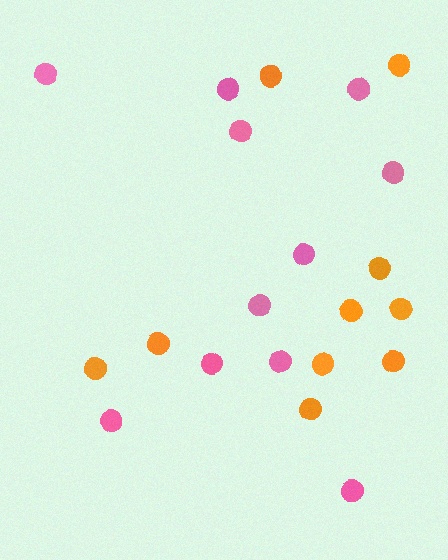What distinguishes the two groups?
There are 2 groups: one group of orange circles (10) and one group of pink circles (11).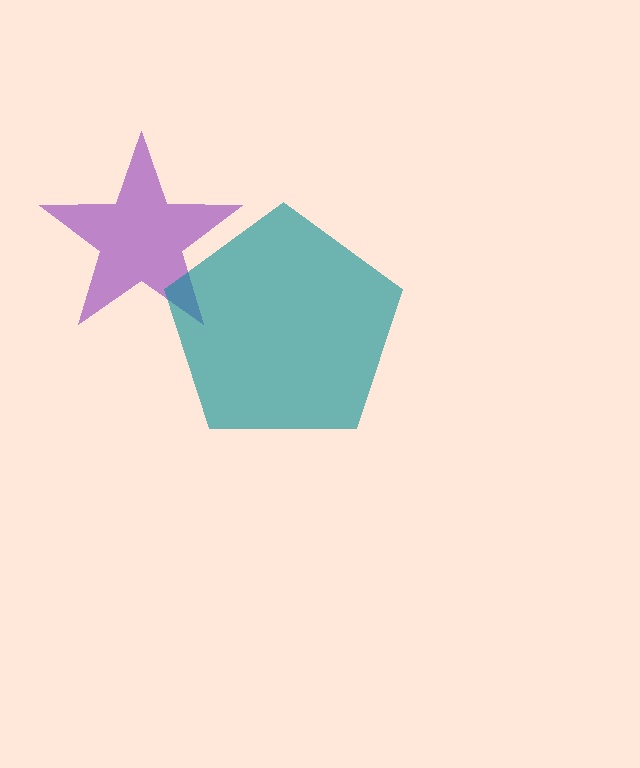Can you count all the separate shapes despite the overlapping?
Yes, there are 2 separate shapes.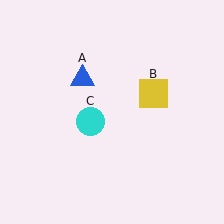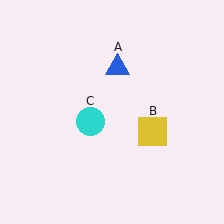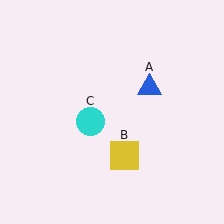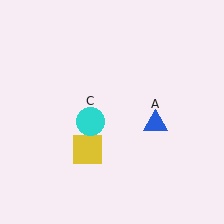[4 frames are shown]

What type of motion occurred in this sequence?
The blue triangle (object A), yellow square (object B) rotated clockwise around the center of the scene.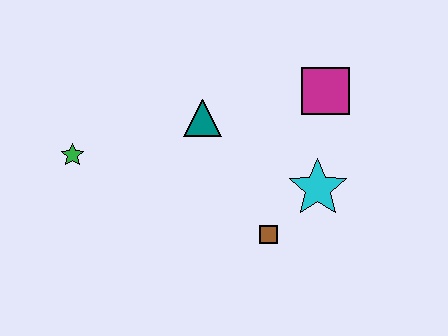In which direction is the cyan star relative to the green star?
The cyan star is to the right of the green star.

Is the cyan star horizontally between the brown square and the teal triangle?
No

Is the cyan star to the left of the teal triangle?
No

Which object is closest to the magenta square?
The cyan star is closest to the magenta square.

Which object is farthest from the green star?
The magenta square is farthest from the green star.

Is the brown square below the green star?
Yes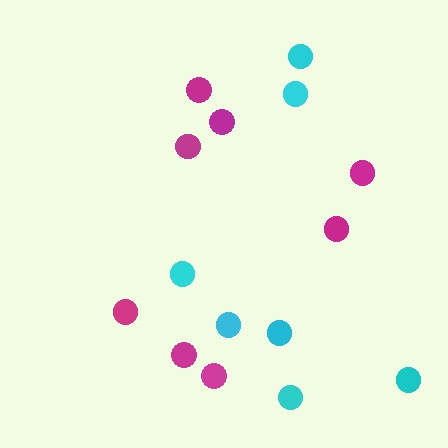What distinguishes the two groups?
There are 2 groups: one group of magenta circles (8) and one group of cyan circles (7).